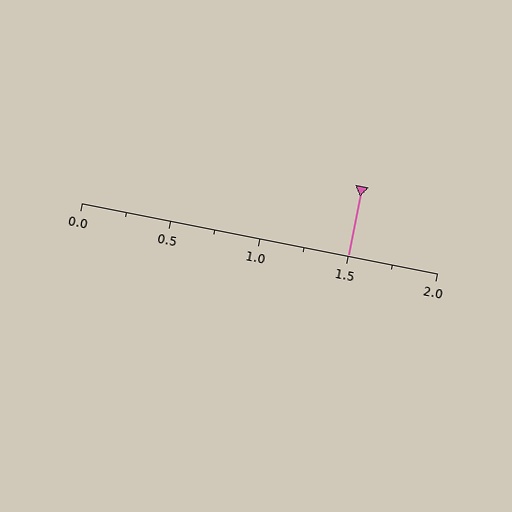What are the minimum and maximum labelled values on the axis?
The axis runs from 0.0 to 2.0.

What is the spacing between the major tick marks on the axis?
The major ticks are spaced 0.5 apart.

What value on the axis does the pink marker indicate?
The marker indicates approximately 1.5.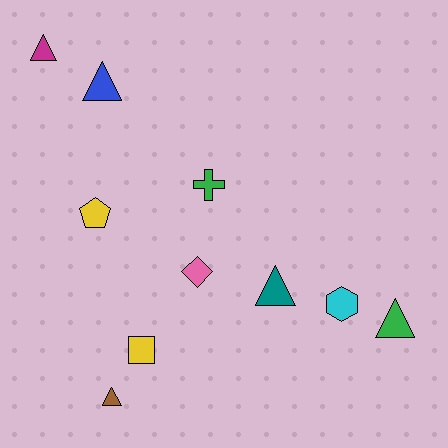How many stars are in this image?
There are no stars.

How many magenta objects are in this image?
There is 1 magenta object.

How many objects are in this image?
There are 10 objects.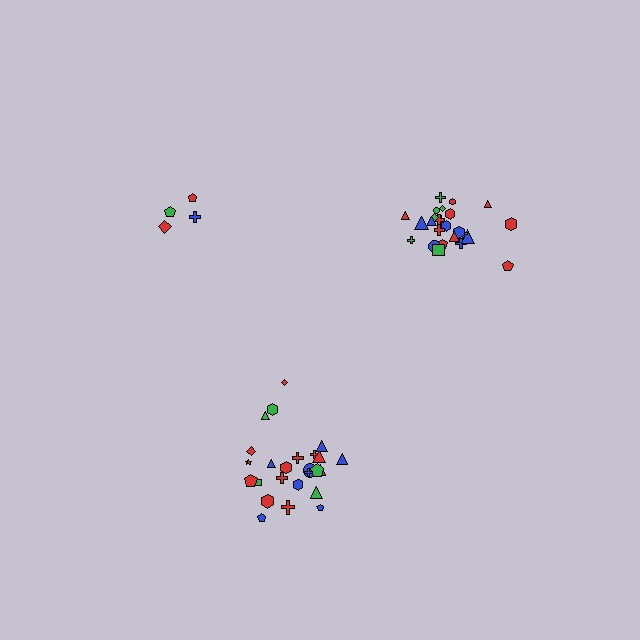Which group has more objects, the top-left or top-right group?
The top-right group.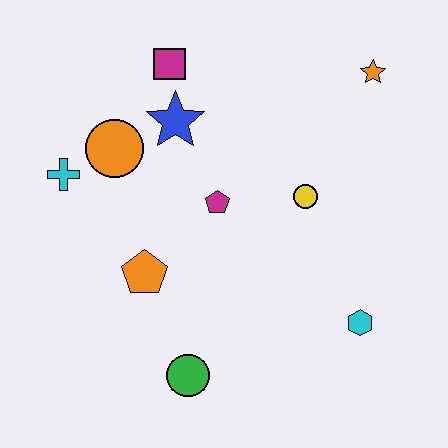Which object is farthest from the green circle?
The orange star is farthest from the green circle.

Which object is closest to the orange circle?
The cyan cross is closest to the orange circle.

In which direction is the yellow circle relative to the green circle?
The yellow circle is above the green circle.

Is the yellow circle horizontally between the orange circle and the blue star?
No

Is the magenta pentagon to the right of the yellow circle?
No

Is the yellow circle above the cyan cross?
No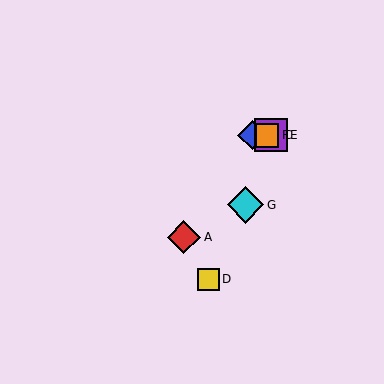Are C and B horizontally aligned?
Yes, both are at y≈135.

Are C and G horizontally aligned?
No, C is at y≈135 and G is at y≈205.